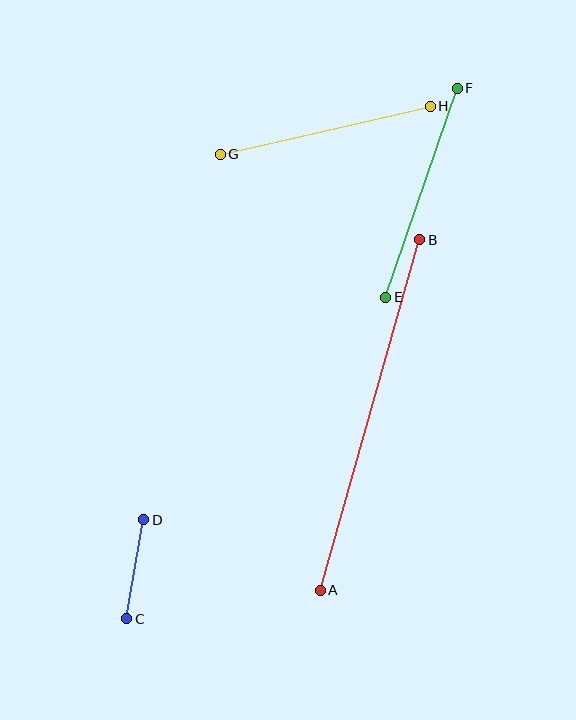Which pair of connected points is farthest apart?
Points A and B are farthest apart.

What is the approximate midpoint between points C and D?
The midpoint is at approximately (135, 569) pixels.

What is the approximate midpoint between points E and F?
The midpoint is at approximately (422, 193) pixels.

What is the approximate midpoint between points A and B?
The midpoint is at approximately (370, 415) pixels.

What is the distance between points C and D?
The distance is approximately 100 pixels.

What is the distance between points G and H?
The distance is approximately 216 pixels.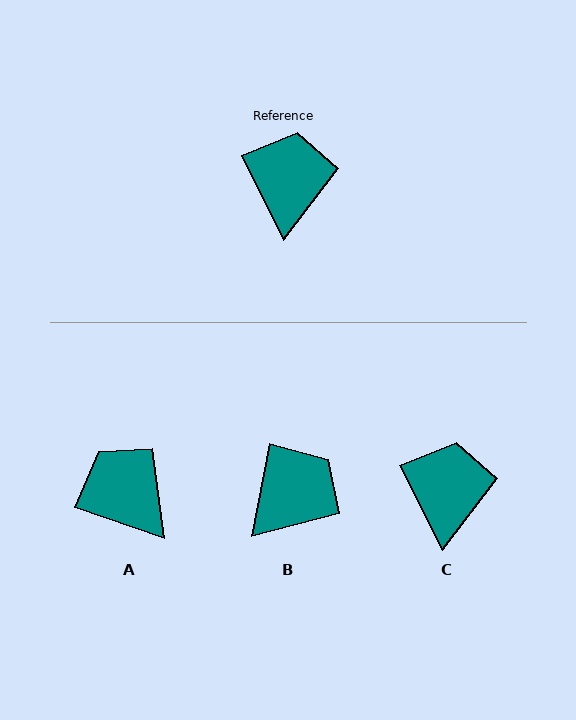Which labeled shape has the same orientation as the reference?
C.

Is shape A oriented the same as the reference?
No, it is off by about 45 degrees.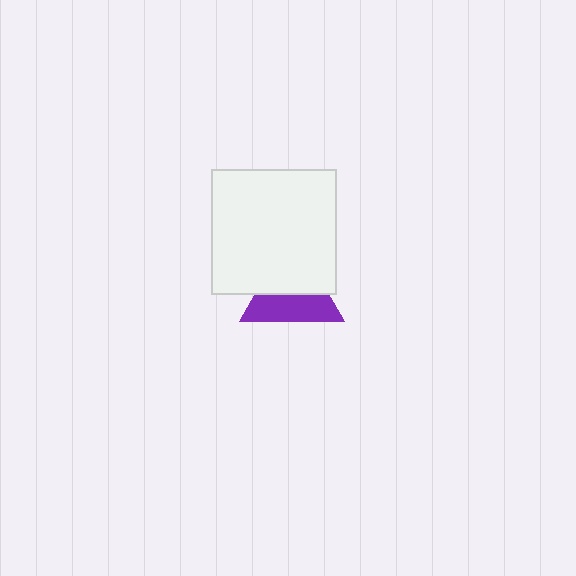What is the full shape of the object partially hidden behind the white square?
The partially hidden object is a purple triangle.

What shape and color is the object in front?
The object in front is a white square.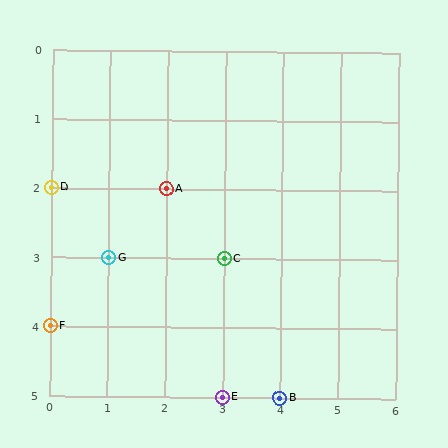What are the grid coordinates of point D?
Point D is at grid coordinates (0, 2).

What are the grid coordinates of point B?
Point B is at grid coordinates (4, 5).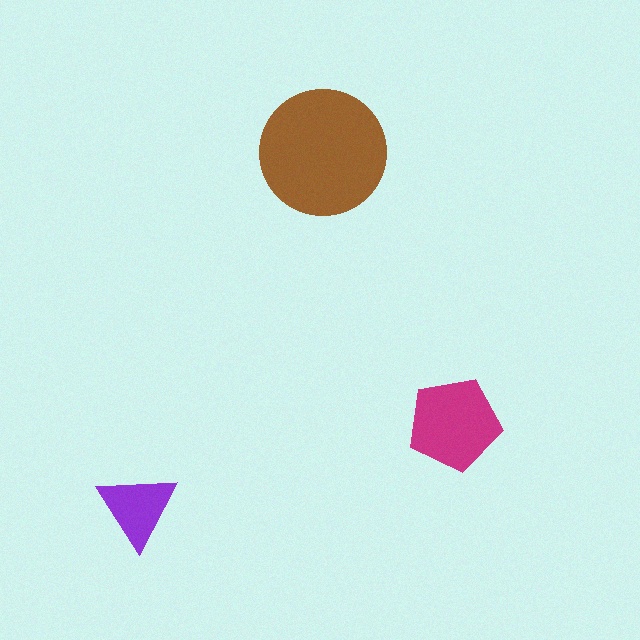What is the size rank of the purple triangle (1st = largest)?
3rd.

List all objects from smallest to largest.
The purple triangle, the magenta pentagon, the brown circle.